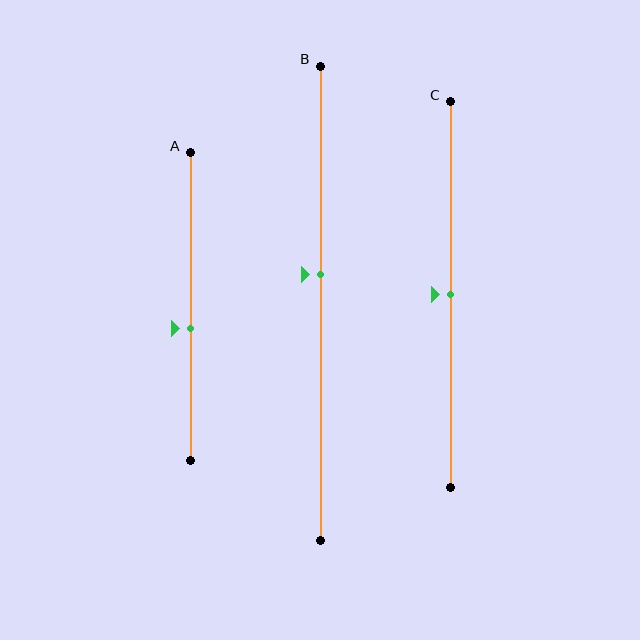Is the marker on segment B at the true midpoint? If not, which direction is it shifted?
No, the marker on segment B is shifted upward by about 6% of the segment length.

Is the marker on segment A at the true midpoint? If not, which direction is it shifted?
No, the marker on segment A is shifted downward by about 7% of the segment length.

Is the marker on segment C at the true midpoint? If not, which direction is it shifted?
Yes, the marker on segment C is at the true midpoint.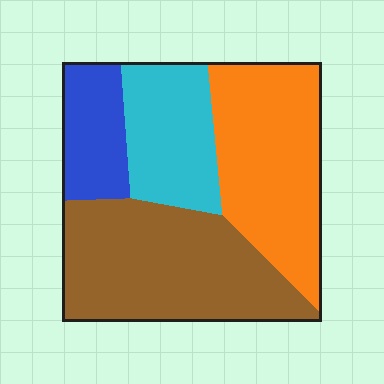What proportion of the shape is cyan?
Cyan takes up about one fifth (1/5) of the shape.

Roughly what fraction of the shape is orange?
Orange covers 32% of the shape.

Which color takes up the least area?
Blue, at roughly 15%.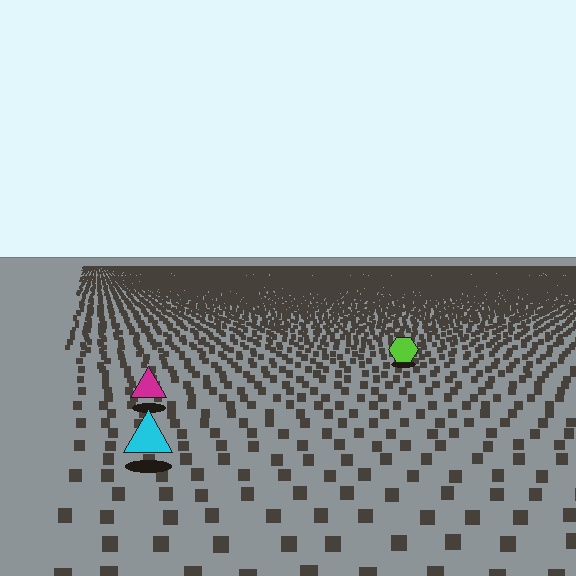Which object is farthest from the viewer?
The lime hexagon is farthest from the viewer. It appears smaller and the ground texture around it is denser.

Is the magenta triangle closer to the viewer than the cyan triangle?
No. The cyan triangle is closer — you can tell from the texture gradient: the ground texture is coarser near it.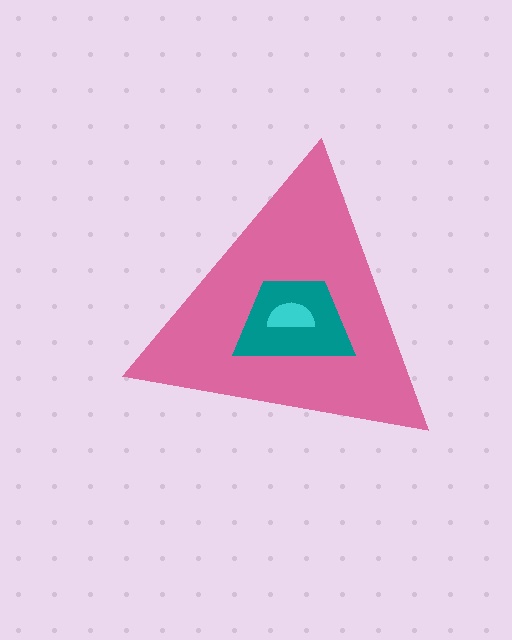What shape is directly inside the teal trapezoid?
The cyan semicircle.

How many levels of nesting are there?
3.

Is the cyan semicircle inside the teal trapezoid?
Yes.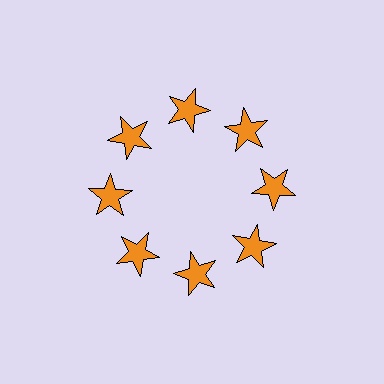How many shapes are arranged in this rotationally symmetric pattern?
There are 8 shapes, arranged in 8 groups of 1.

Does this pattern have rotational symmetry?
Yes, this pattern has 8-fold rotational symmetry. It looks the same after rotating 45 degrees around the center.